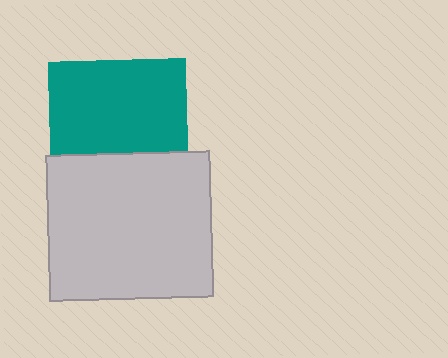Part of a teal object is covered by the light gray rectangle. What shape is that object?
It is a square.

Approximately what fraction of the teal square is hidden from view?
Roughly 32% of the teal square is hidden behind the light gray rectangle.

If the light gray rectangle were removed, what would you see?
You would see the complete teal square.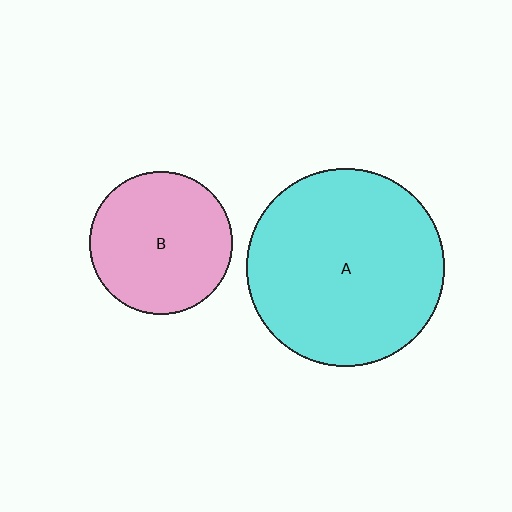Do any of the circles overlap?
No, none of the circles overlap.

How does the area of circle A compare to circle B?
Approximately 1.9 times.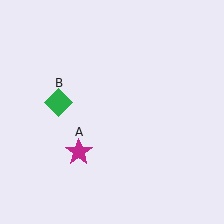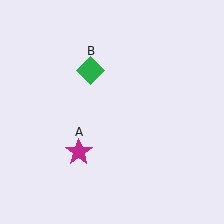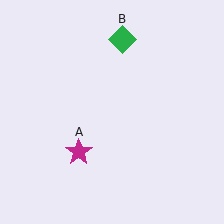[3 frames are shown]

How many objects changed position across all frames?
1 object changed position: green diamond (object B).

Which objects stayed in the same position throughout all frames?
Magenta star (object A) remained stationary.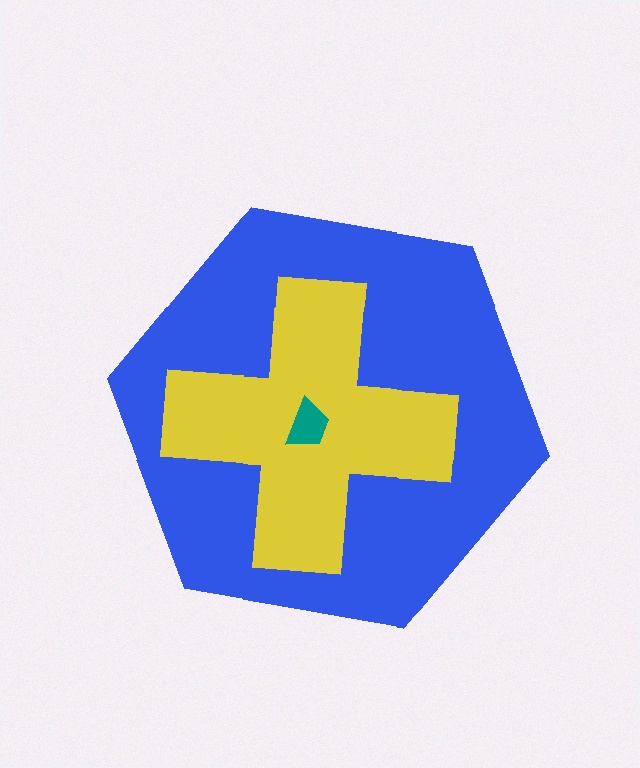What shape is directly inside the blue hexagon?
The yellow cross.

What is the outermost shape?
The blue hexagon.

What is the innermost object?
The teal trapezoid.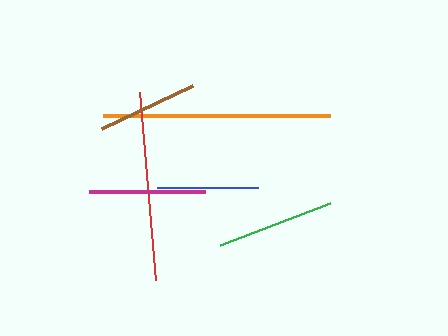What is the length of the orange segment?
The orange segment is approximately 227 pixels long.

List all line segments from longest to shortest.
From longest to shortest: orange, red, green, magenta, blue, brown.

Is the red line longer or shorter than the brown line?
The red line is longer than the brown line.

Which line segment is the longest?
The orange line is the longest at approximately 227 pixels.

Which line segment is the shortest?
The brown line is the shortest at approximately 100 pixels.